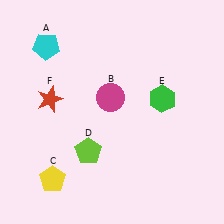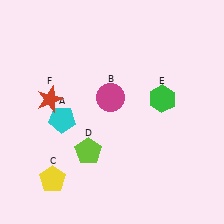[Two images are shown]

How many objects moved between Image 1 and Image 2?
1 object moved between the two images.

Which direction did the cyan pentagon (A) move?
The cyan pentagon (A) moved down.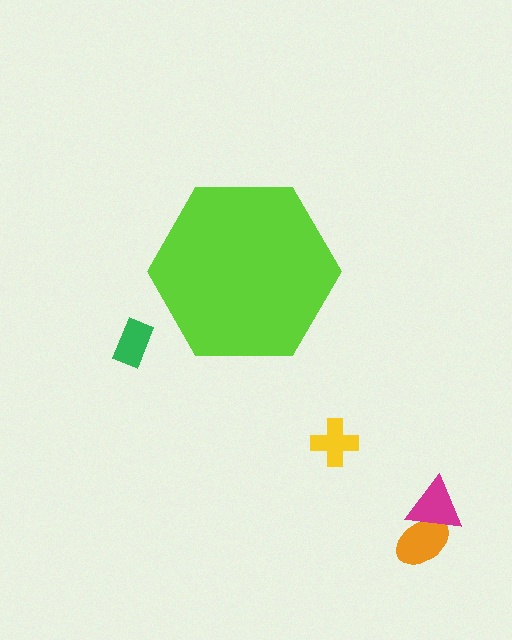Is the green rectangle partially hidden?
No, the green rectangle is fully visible.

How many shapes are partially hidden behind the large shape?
0 shapes are partially hidden.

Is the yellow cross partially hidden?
No, the yellow cross is fully visible.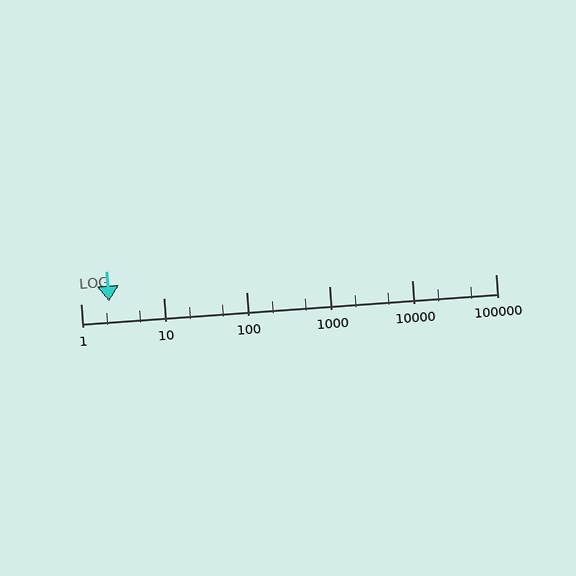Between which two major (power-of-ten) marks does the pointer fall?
The pointer is between 1 and 10.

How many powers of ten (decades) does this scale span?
The scale spans 5 decades, from 1 to 100000.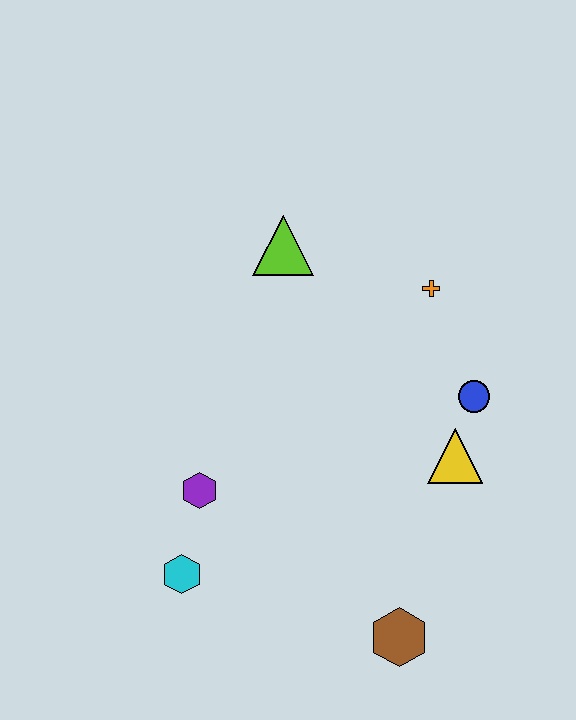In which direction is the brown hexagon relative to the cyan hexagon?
The brown hexagon is to the right of the cyan hexagon.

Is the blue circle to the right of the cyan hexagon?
Yes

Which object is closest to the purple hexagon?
The cyan hexagon is closest to the purple hexagon.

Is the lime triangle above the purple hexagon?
Yes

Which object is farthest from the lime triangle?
The brown hexagon is farthest from the lime triangle.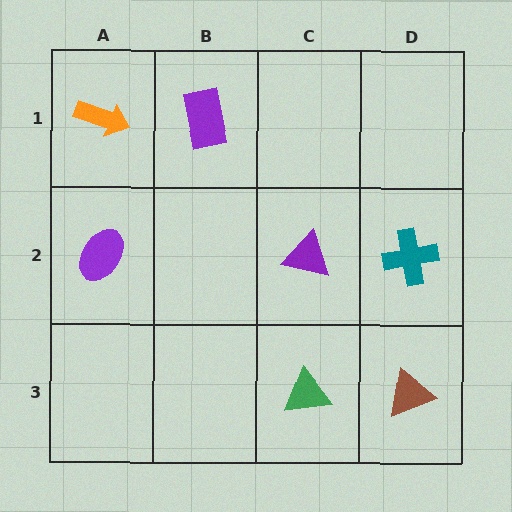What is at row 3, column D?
A brown triangle.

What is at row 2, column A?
A purple ellipse.